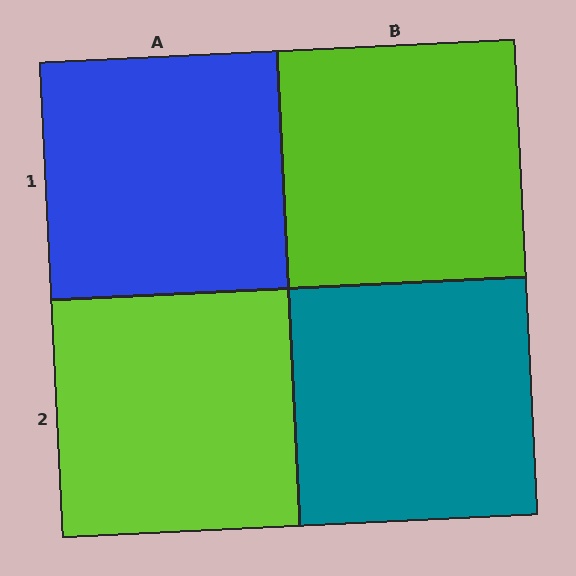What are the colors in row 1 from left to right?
Blue, lime.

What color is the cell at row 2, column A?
Lime.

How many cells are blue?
1 cell is blue.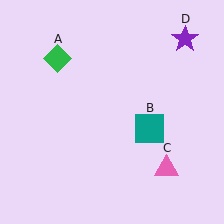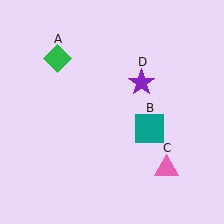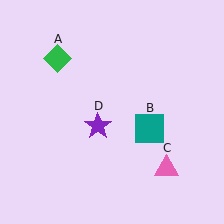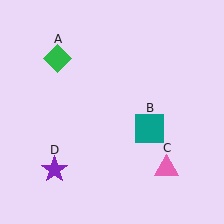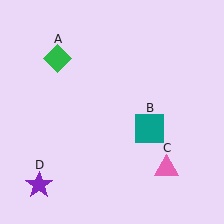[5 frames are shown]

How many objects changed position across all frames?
1 object changed position: purple star (object D).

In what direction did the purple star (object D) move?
The purple star (object D) moved down and to the left.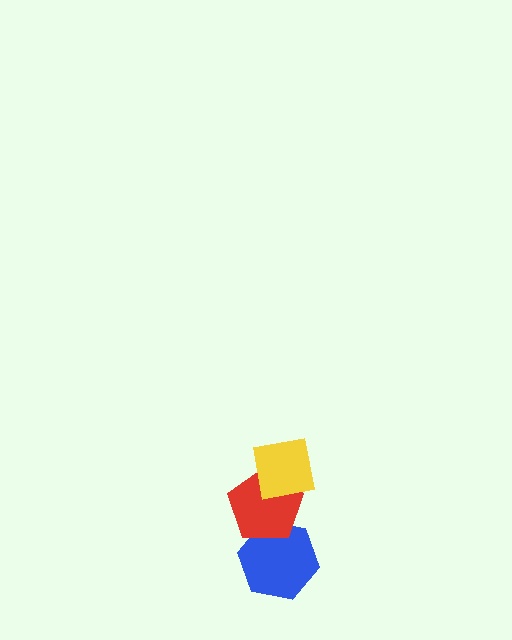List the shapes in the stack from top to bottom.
From top to bottom: the yellow square, the red pentagon, the blue hexagon.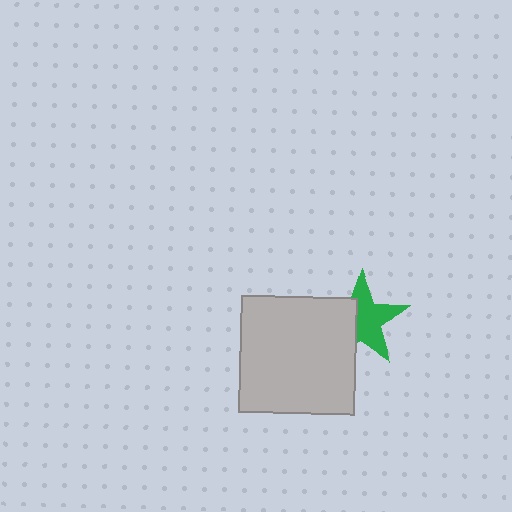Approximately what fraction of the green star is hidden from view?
Roughly 41% of the green star is hidden behind the light gray square.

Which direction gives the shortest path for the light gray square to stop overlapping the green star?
Moving left gives the shortest separation.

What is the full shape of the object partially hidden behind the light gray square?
The partially hidden object is a green star.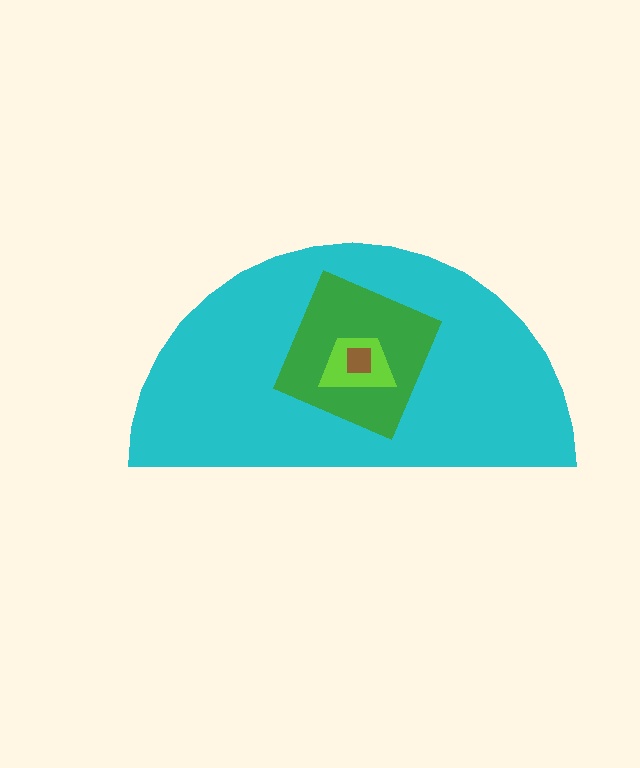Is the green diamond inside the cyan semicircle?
Yes.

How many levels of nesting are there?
4.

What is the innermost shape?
The brown square.